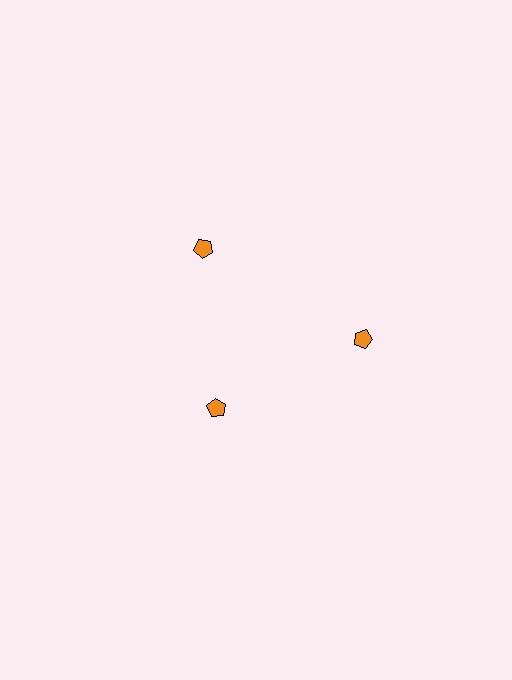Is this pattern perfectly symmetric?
No. The 3 orange pentagons are arranged in a ring, but one element near the 7 o'clock position is pulled inward toward the center, breaking the 3-fold rotational symmetry.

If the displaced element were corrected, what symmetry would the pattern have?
It would have 3-fold rotational symmetry — the pattern would map onto itself every 120 degrees.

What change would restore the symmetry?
The symmetry would be restored by moving it outward, back onto the ring so that all 3 pentagons sit at equal angles and equal distance from the center.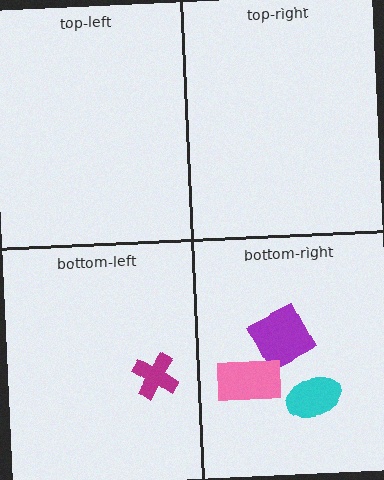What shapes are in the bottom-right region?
The cyan ellipse, the purple square, the pink rectangle.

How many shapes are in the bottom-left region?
1.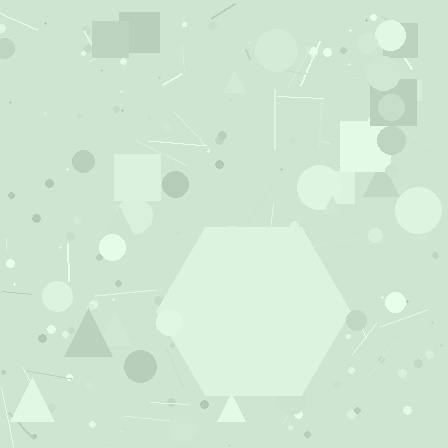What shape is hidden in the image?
A hexagon is hidden in the image.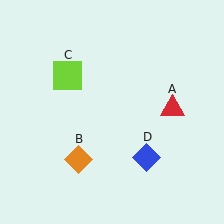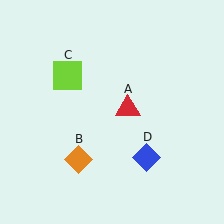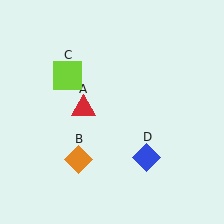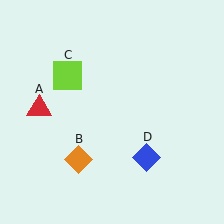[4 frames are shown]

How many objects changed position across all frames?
1 object changed position: red triangle (object A).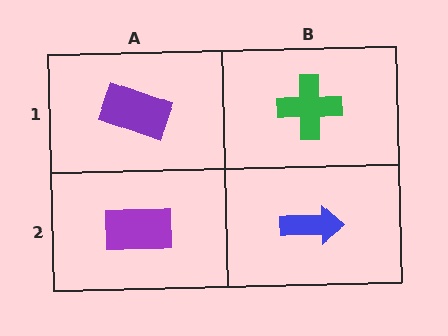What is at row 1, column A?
A purple rectangle.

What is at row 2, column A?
A purple rectangle.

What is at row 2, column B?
A blue arrow.